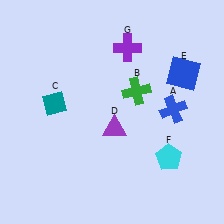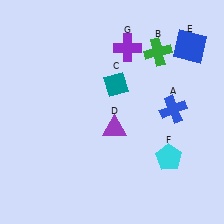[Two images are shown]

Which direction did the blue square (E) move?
The blue square (E) moved up.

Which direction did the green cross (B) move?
The green cross (B) moved up.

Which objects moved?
The objects that moved are: the green cross (B), the teal diamond (C), the blue square (E).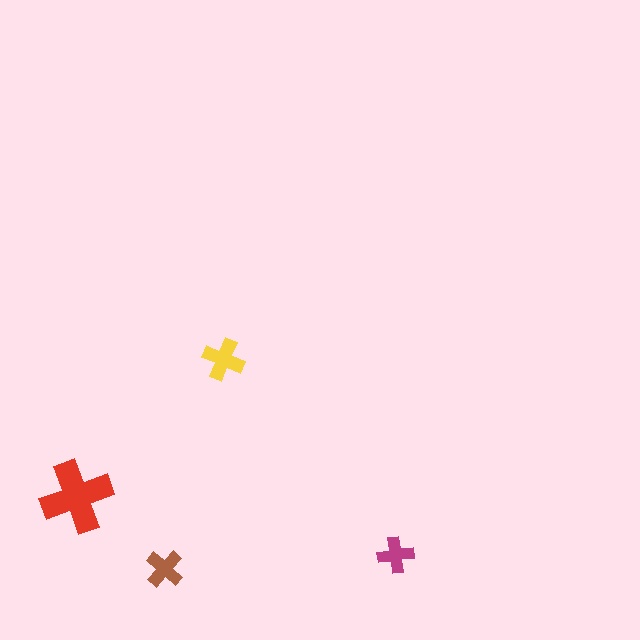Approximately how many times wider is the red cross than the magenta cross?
About 2 times wider.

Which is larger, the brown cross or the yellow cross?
The yellow one.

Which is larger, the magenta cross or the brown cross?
The brown one.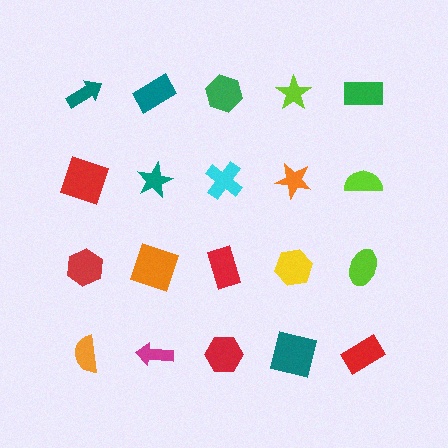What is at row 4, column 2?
A magenta arrow.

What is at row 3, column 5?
A lime ellipse.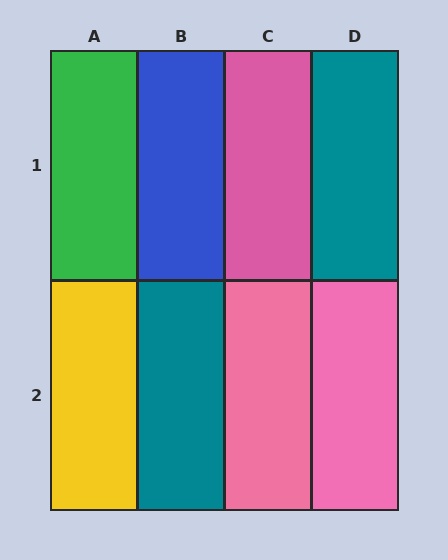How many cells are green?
1 cell is green.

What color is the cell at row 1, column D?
Teal.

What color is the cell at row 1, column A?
Green.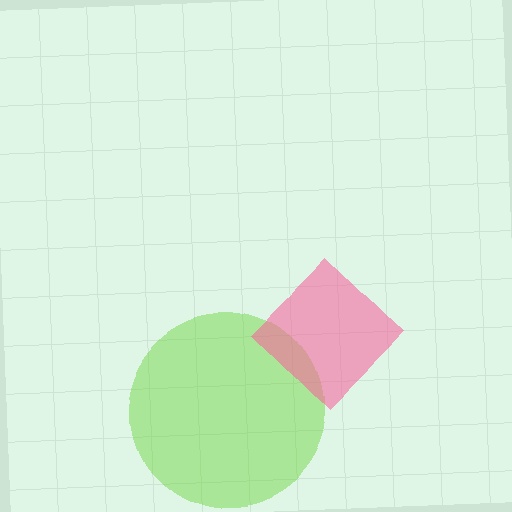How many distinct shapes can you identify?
There are 2 distinct shapes: a lime circle, a pink diamond.